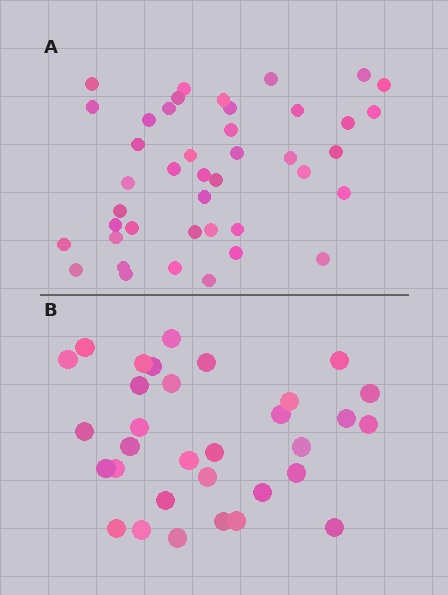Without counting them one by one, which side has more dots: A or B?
Region A (the top region) has more dots.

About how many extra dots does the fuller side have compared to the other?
Region A has roughly 10 or so more dots than region B.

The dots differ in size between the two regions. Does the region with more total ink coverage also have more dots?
No. Region B has more total ink coverage because its dots are larger, but region A actually contains more individual dots. Total area can be misleading — the number of items is what matters here.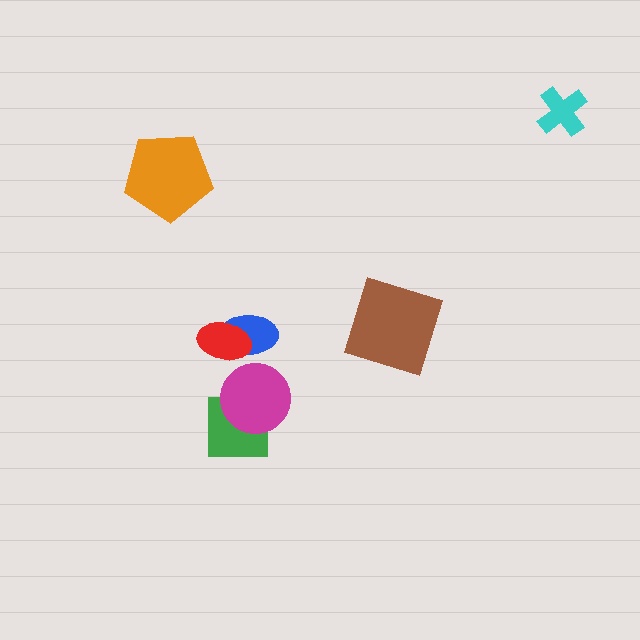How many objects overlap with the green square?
1 object overlaps with the green square.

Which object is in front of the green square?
The magenta circle is in front of the green square.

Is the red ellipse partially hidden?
No, no other shape covers it.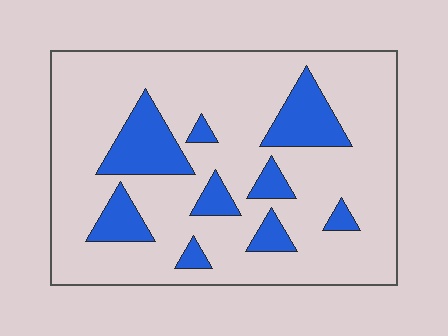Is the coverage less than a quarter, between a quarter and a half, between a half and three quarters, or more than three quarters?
Less than a quarter.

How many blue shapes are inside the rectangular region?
9.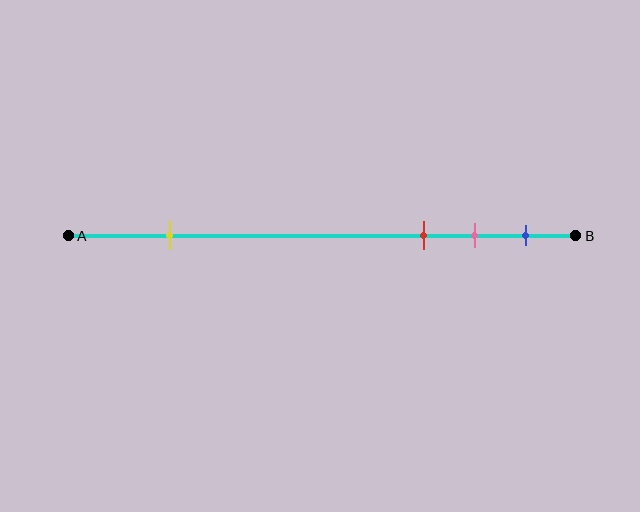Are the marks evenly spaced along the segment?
No, the marks are not evenly spaced.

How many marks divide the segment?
There are 4 marks dividing the segment.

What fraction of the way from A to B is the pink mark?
The pink mark is approximately 80% (0.8) of the way from A to B.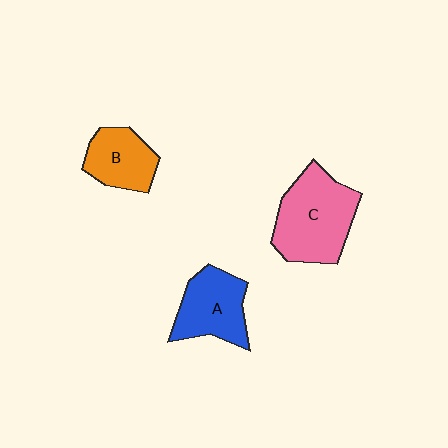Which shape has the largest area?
Shape C (pink).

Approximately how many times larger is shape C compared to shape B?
Approximately 1.7 times.